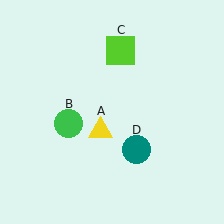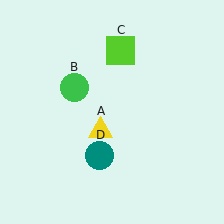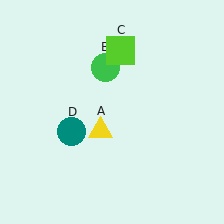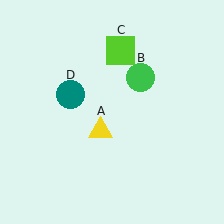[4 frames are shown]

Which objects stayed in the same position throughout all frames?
Yellow triangle (object A) and lime square (object C) remained stationary.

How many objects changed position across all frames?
2 objects changed position: green circle (object B), teal circle (object D).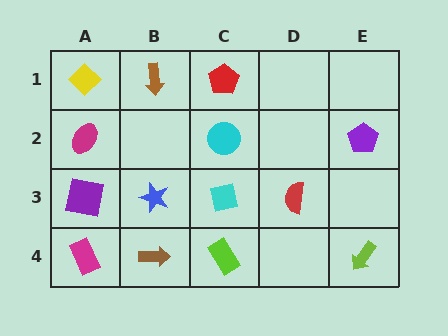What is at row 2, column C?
A cyan circle.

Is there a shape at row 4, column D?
No, that cell is empty.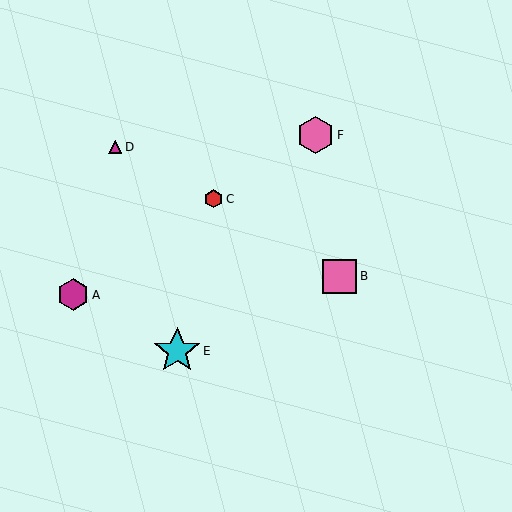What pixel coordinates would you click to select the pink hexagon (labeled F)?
Click at (315, 135) to select the pink hexagon F.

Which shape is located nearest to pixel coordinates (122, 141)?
The magenta triangle (labeled D) at (115, 147) is nearest to that location.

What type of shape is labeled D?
Shape D is a magenta triangle.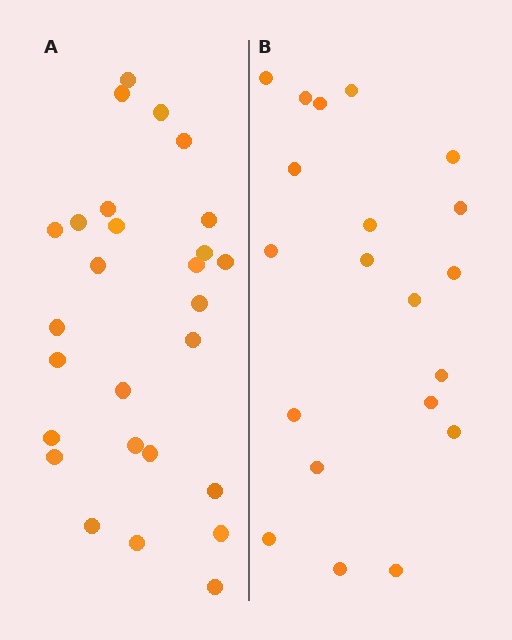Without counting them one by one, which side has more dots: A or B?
Region A (the left region) has more dots.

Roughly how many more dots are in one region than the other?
Region A has roughly 8 or so more dots than region B.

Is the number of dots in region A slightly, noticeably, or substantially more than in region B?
Region A has noticeably more, but not dramatically so. The ratio is roughly 1.4 to 1.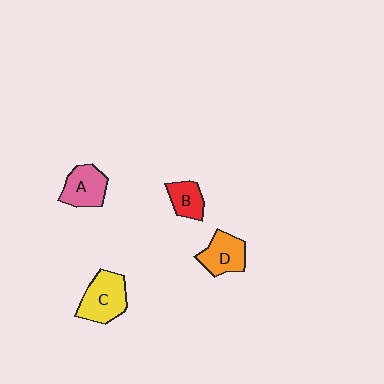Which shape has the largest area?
Shape C (yellow).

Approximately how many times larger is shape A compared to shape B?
Approximately 1.4 times.